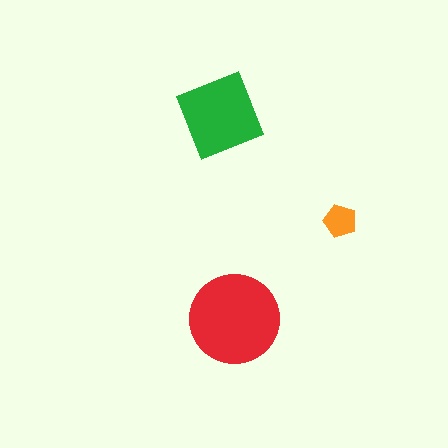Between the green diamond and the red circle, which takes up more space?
The red circle.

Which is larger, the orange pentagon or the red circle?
The red circle.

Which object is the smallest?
The orange pentagon.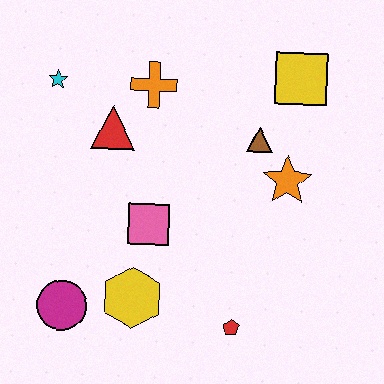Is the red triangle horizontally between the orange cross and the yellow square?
No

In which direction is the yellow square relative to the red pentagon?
The yellow square is above the red pentagon.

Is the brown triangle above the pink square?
Yes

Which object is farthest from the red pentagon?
The cyan star is farthest from the red pentagon.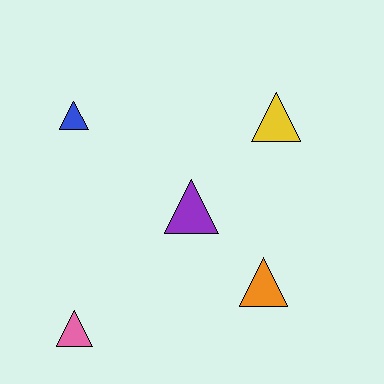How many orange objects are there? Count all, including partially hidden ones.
There is 1 orange object.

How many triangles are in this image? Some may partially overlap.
There are 5 triangles.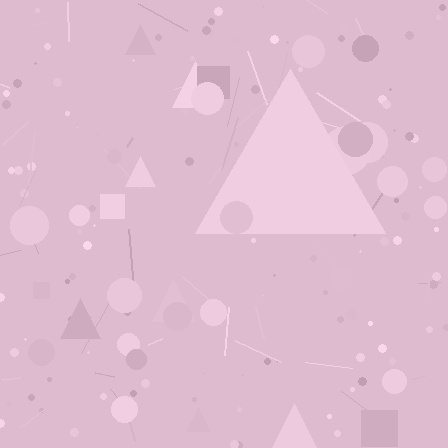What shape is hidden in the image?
A triangle is hidden in the image.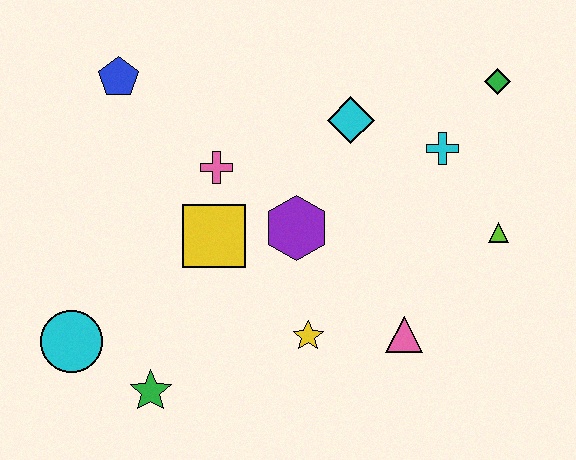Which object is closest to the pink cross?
The yellow square is closest to the pink cross.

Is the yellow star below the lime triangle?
Yes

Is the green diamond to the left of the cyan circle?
No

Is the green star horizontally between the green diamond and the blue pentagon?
Yes